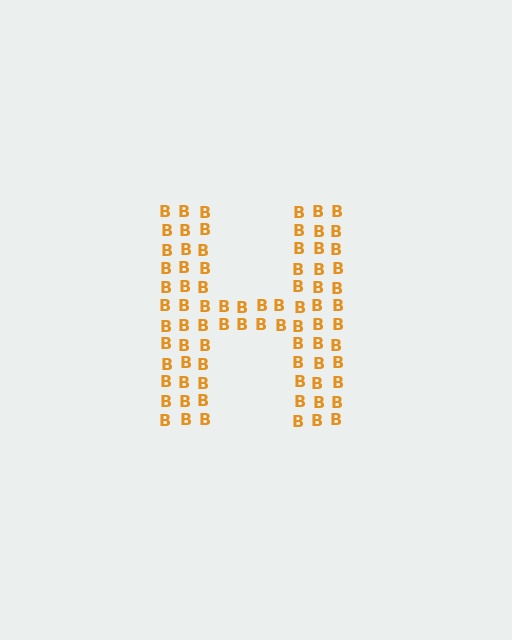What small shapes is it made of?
It is made of small letter B's.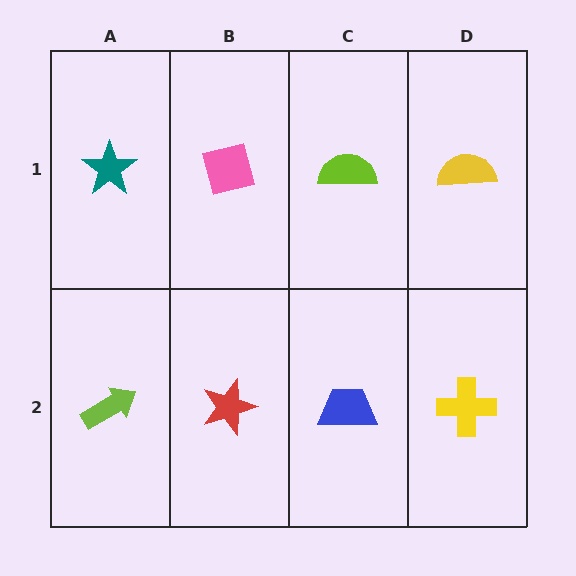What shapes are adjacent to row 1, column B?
A red star (row 2, column B), a teal star (row 1, column A), a lime semicircle (row 1, column C).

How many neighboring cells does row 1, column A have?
2.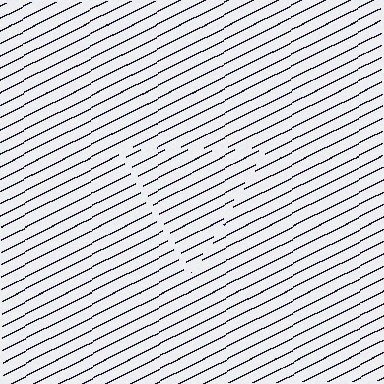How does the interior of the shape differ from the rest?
The interior of the shape contains the same grating, shifted by half a period — the contour is defined by the phase discontinuity where line-ends from the inner and outer gratings abut.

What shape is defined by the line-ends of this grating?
An illusory triangle. The interior of the shape contains the same grating, shifted by half a period — the contour is defined by the phase discontinuity where line-ends from the inner and outer gratings abut.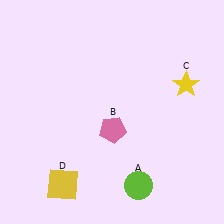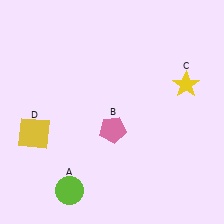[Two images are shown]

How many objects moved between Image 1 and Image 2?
2 objects moved between the two images.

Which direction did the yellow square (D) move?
The yellow square (D) moved up.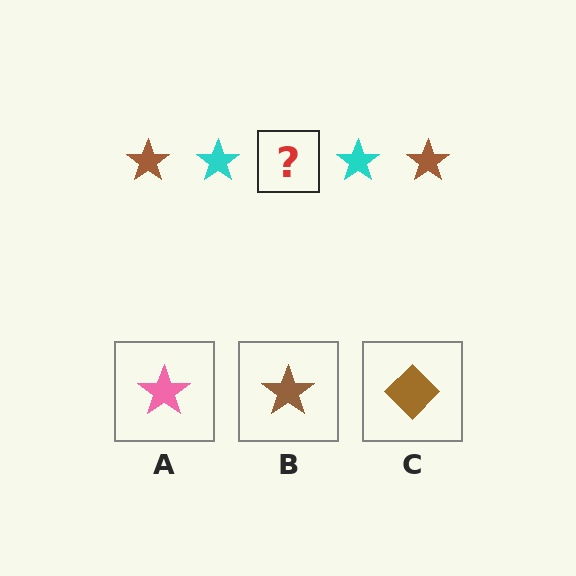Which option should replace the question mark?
Option B.